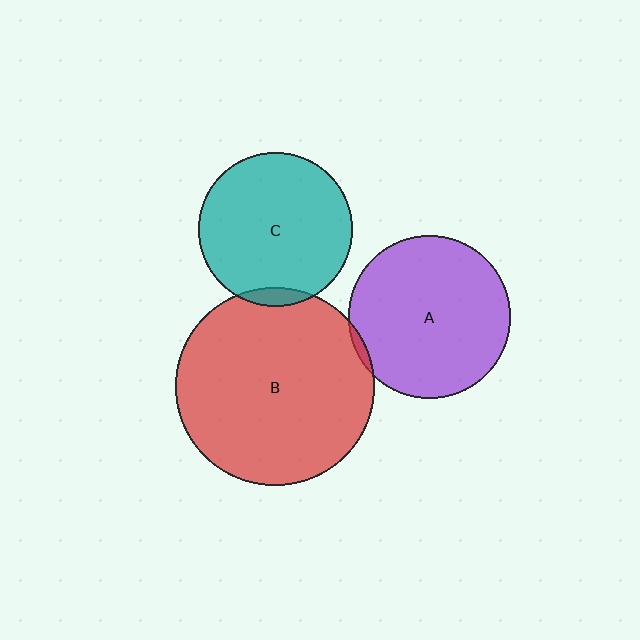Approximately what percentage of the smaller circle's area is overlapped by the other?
Approximately 5%.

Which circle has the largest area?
Circle B (red).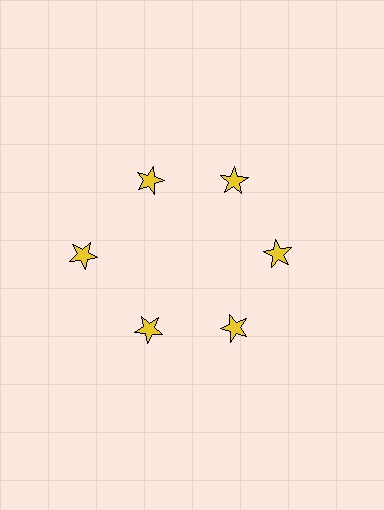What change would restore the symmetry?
The symmetry would be restored by moving it inward, back onto the ring so that all 6 stars sit at equal angles and equal distance from the center.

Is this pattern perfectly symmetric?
No. The 6 yellow stars are arranged in a ring, but one element near the 9 o'clock position is pushed outward from the center, breaking the 6-fold rotational symmetry.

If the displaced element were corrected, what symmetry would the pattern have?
It would have 6-fold rotational symmetry — the pattern would map onto itself every 60 degrees.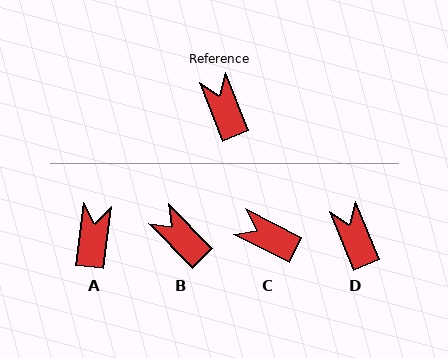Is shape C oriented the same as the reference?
No, it is off by about 41 degrees.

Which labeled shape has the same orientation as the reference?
D.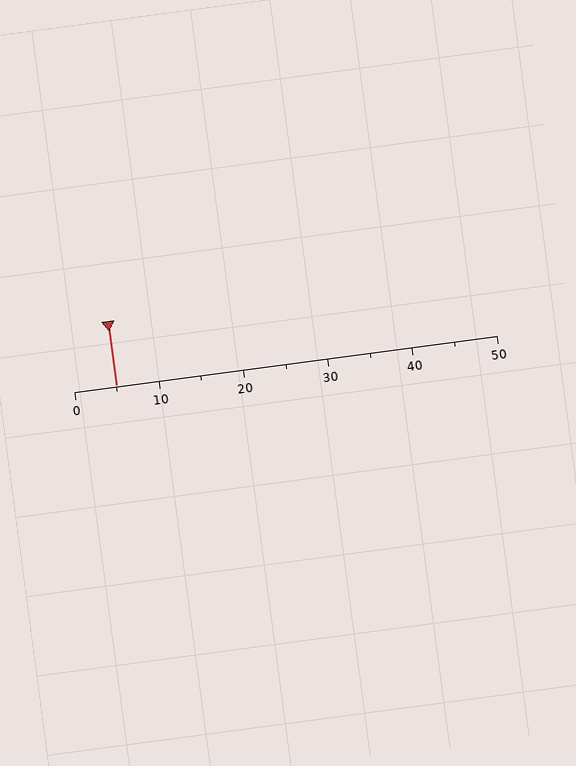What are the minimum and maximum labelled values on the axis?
The axis runs from 0 to 50.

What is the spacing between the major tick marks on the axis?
The major ticks are spaced 10 apart.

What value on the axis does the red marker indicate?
The marker indicates approximately 5.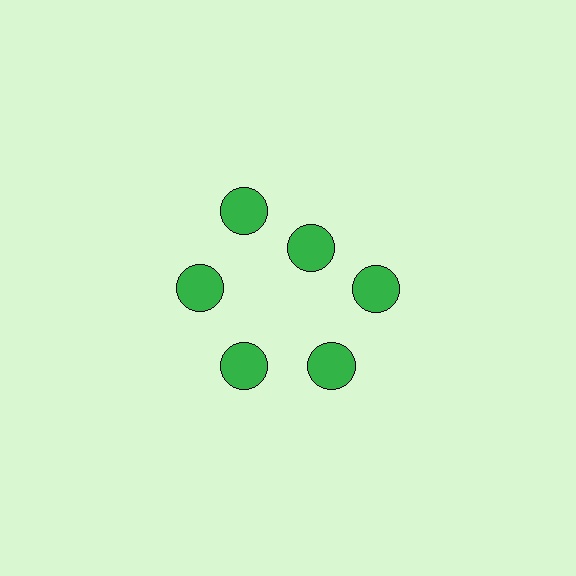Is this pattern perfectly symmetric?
No. The 6 green circles are arranged in a ring, but one element near the 1 o'clock position is pulled inward toward the center, breaking the 6-fold rotational symmetry.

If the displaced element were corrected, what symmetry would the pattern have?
It would have 6-fold rotational symmetry — the pattern would map onto itself every 60 degrees.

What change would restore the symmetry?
The symmetry would be restored by moving it outward, back onto the ring so that all 6 circles sit at equal angles and equal distance from the center.